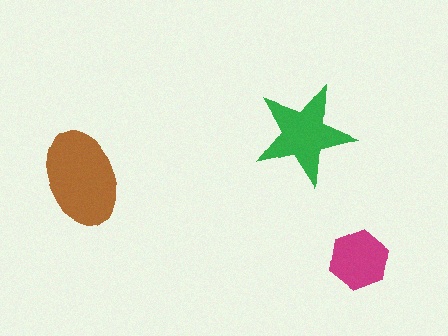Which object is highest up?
The green star is topmost.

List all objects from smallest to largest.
The magenta hexagon, the green star, the brown ellipse.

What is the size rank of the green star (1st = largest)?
2nd.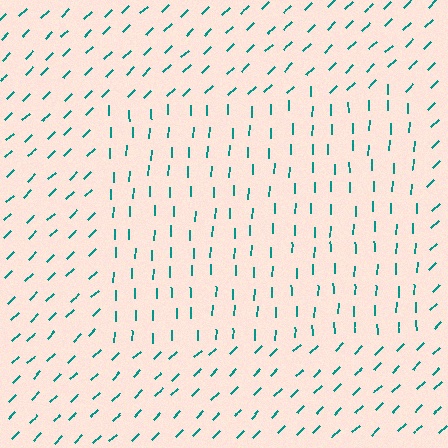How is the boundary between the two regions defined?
The boundary is defined purely by a change in line orientation (approximately 45 degrees difference). All lines are the same color and thickness.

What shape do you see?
I see a rectangle.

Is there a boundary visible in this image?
Yes, there is a texture boundary formed by a change in line orientation.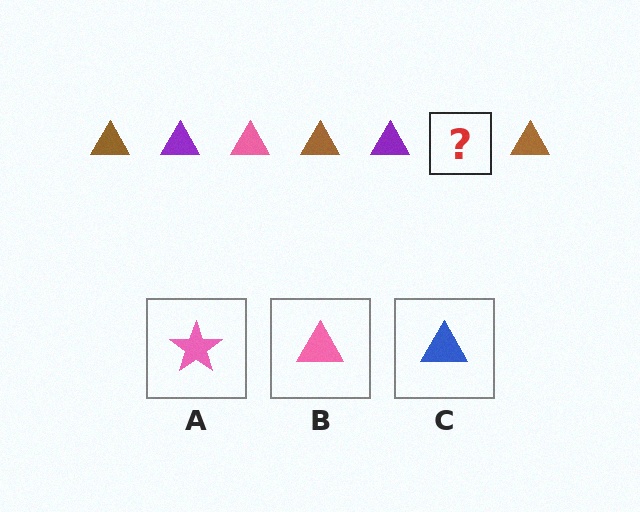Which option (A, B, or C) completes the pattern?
B.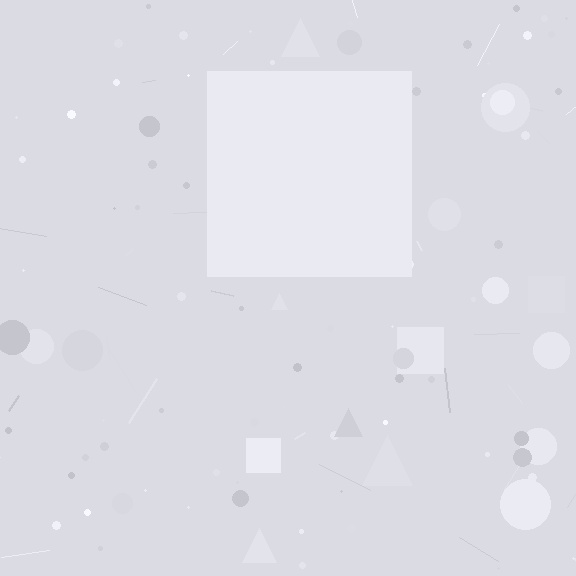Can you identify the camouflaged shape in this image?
The camouflaged shape is a square.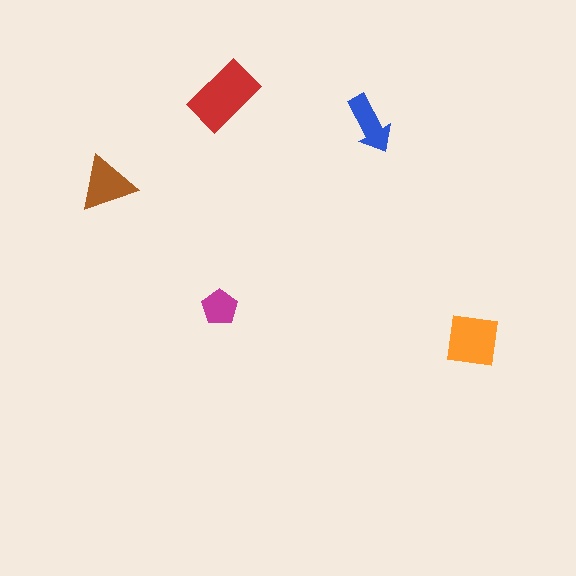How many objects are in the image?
There are 5 objects in the image.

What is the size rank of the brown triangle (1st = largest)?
3rd.